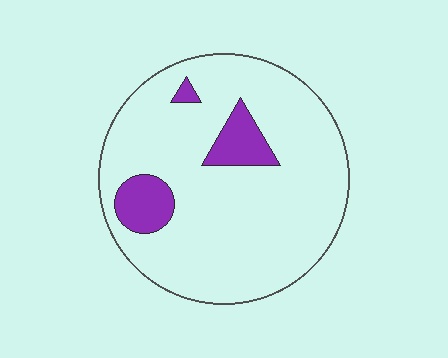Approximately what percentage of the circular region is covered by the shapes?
Approximately 10%.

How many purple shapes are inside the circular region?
3.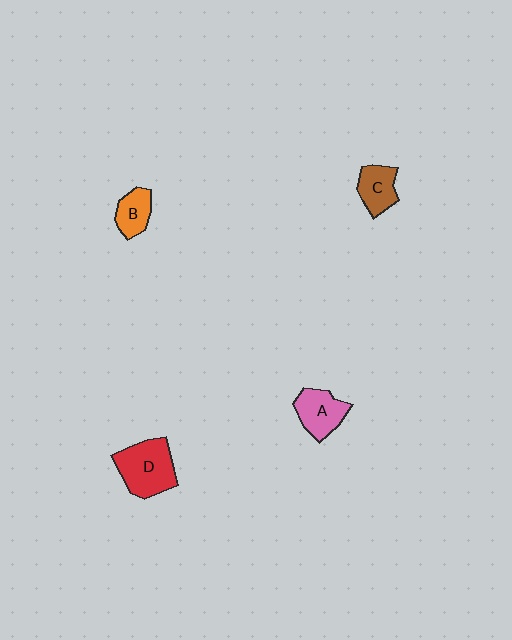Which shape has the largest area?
Shape D (red).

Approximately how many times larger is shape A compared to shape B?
Approximately 1.4 times.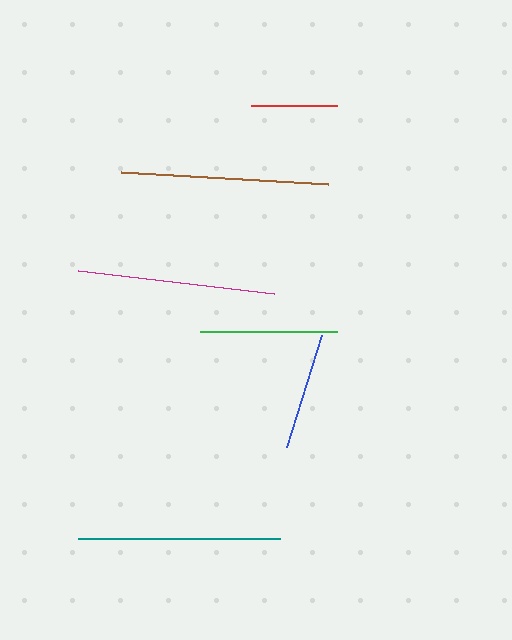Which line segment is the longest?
The brown line is the longest at approximately 207 pixels.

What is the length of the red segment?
The red segment is approximately 87 pixels long.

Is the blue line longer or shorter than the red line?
The blue line is longer than the red line.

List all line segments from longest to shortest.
From longest to shortest: brown, teal, magenta, green, blue, red.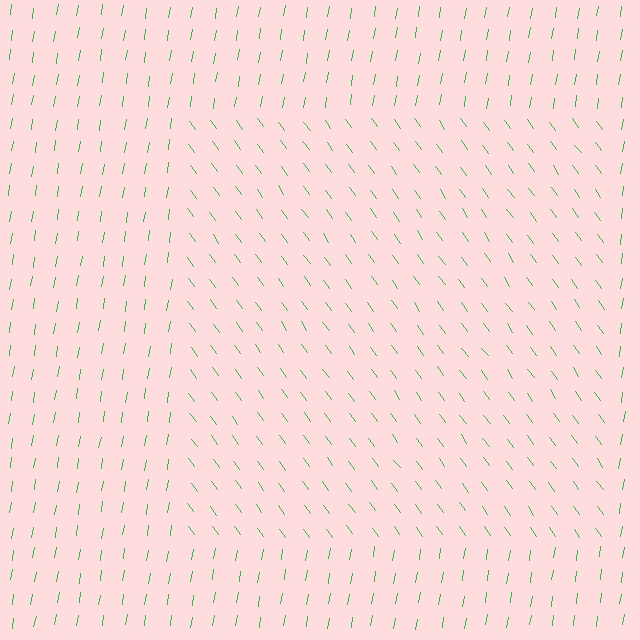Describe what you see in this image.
The image is filled with small green line segments. A rectangle region in the image has lines oriented differently from the surrounding lines, creating a visible texture boundary.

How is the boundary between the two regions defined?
The boundary is defined purely by a change in line orientation (approximately 45 degrees difference). All lines are the same color and thickness.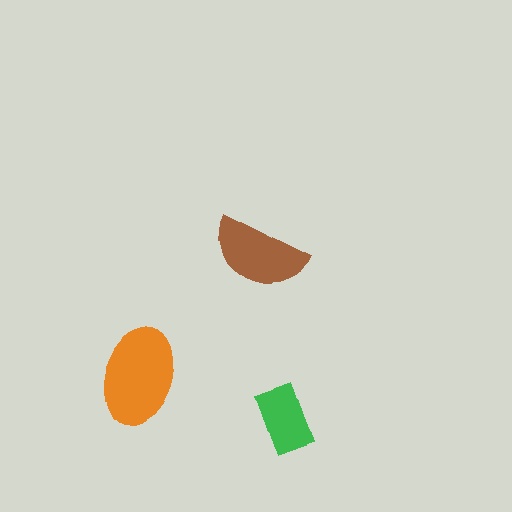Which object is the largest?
The orange ellipse.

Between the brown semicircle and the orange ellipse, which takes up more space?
The orange ellipse.